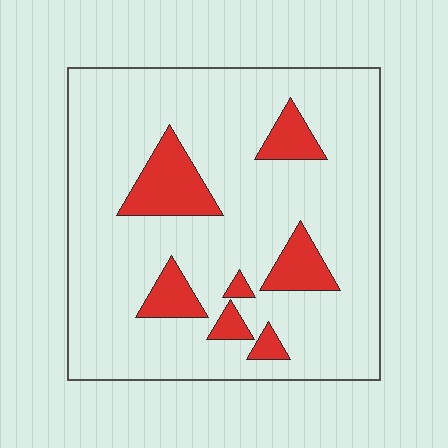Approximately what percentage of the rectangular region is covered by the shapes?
Approximately 15%.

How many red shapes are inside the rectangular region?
7.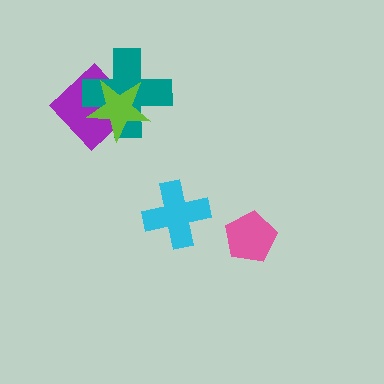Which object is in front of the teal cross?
The lime star is in front of the teal cross.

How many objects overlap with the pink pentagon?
0 objects overlap with the pink pentagon.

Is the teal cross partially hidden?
Yes, it is partially covered by another shape.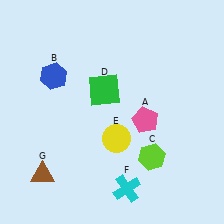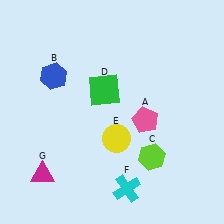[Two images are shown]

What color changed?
The triangle (G) changed from brown in Image 1 to magenta in Image 2.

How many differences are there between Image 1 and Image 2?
There is 1 difference between the two images.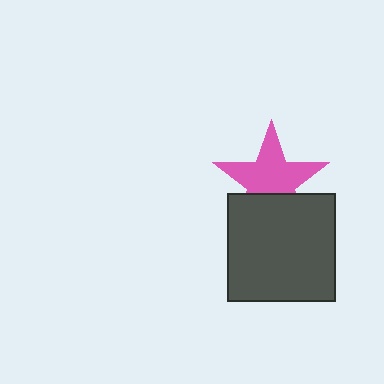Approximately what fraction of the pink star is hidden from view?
Roughly 32% of the pink star is hidden behind the dark gray square.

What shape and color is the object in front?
The object in front is a dark gray square.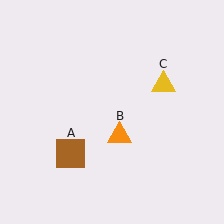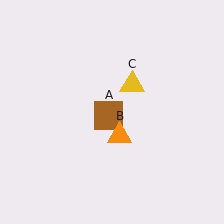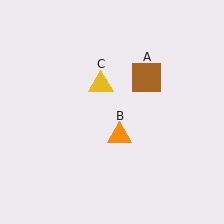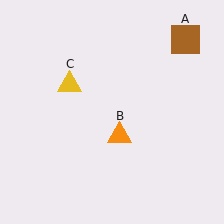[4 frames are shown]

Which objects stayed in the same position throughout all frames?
Orange triangle (object B) remained stationary.